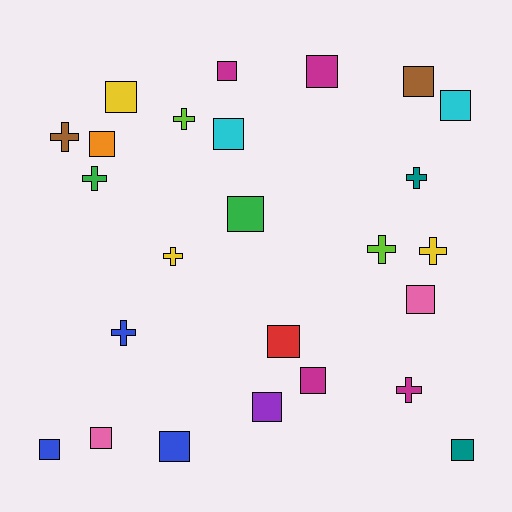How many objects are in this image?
There are 25 objects.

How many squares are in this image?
There are 16 squares.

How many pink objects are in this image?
There are 2 pink objects.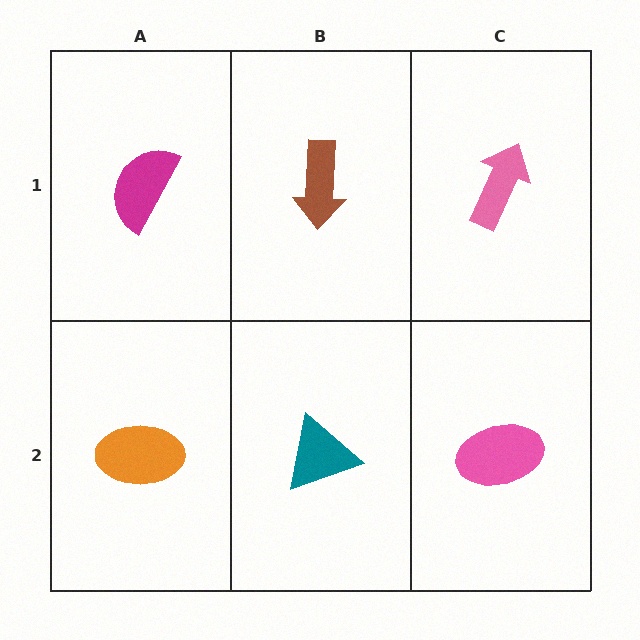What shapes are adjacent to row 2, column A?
A magenta semicircle (row 1, column A), a teal triangle (row 2, column B).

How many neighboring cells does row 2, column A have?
2.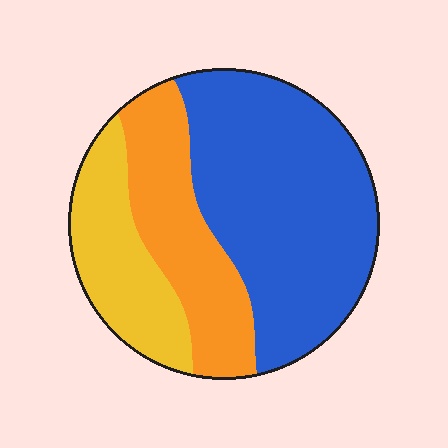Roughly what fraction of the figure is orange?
Orange covers roughly 25% of the figure.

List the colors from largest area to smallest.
From largest to smallest: blue, orange, yellow.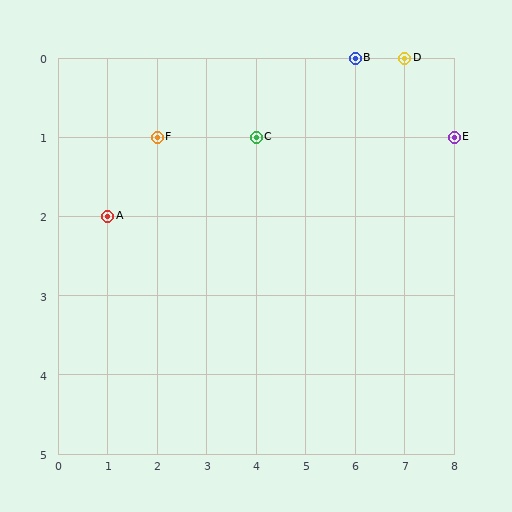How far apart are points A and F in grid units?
Points A and F are 1 column and 1 row apart (about 1.4 grid units diagonally).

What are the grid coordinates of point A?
Point A is at grid coordinates (1, 2).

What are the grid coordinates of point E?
Point E is at grid coordinates (8, 1).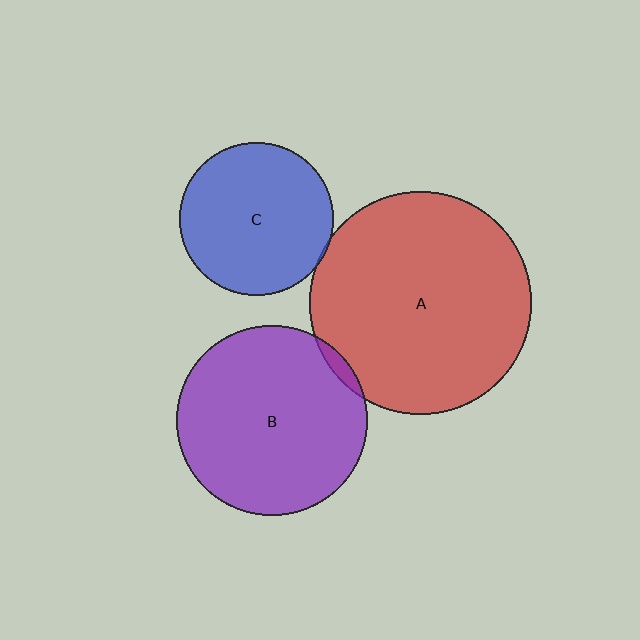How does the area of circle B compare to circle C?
Approximately 1.5 times.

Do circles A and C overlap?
Yes.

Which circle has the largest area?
Circle A (red).